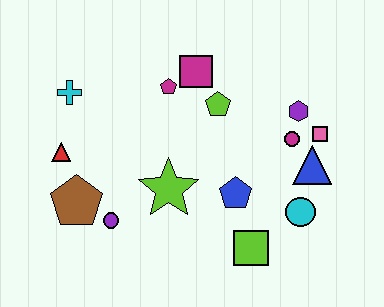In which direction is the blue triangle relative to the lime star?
The blue triangle is to the right of the lime star.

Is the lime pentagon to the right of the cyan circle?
No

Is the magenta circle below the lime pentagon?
Yes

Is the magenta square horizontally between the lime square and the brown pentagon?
Yes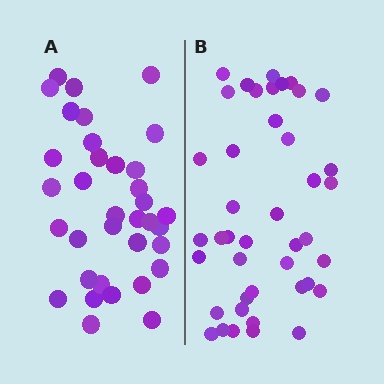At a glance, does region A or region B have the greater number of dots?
Region B (the right region) has more dots.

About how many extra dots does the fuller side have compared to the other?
Region B has roughly 8 or so more dots than region A.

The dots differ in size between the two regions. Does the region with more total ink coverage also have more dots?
No. Region A has more total ink coverage because its dots are larger, but region B actually contains more individual dots. Total area can be misleading — the number of items is what matters here.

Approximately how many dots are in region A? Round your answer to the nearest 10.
About 40 dots. (The exact count is 35, which rounds to 40.)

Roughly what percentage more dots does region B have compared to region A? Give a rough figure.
About 20% more.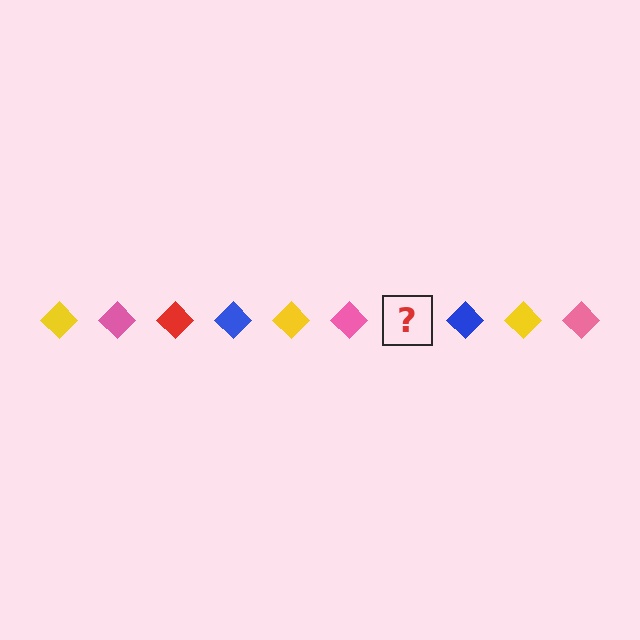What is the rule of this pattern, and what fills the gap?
The rule is that the pattern cycles through yellow, pink, red, blue diamonds. The gap should be filled with a red diamond.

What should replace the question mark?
The question mark should be replaced with a red diamond.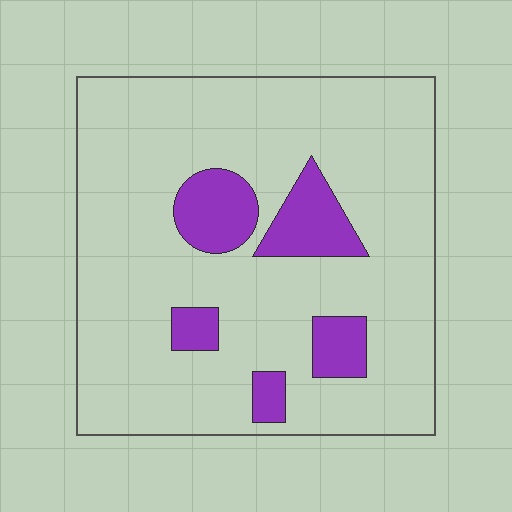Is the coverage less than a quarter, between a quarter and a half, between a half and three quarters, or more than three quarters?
Less than a quarter.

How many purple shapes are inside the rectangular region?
5.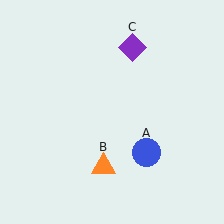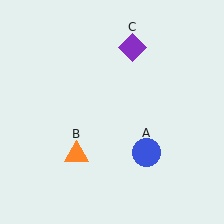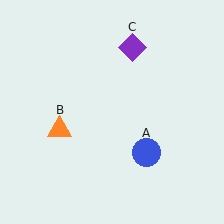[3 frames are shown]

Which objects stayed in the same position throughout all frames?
Blue circle (object A) and purple diamond (object C) remained stationary.